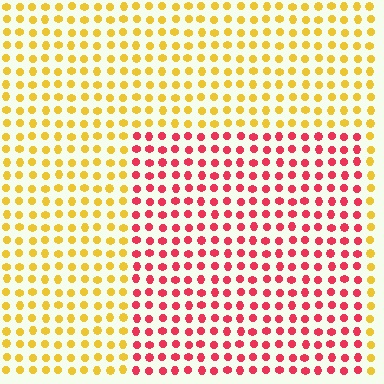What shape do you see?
I see a rectangle.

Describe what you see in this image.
The image is filled with small yellow elements in a uniform arrangement. A rectangle-shaped region is visible where the elements are tinted to a slightly different hue, forming a subtle color boundary.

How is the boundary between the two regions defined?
The boundary is defined purely by a slight shift in hue (about 59 degrees). Spacing, size, and orientation are identical on both sides.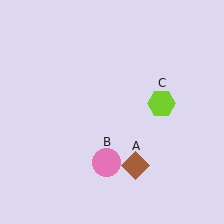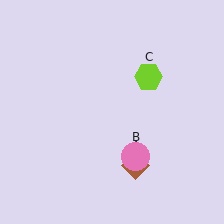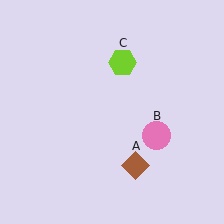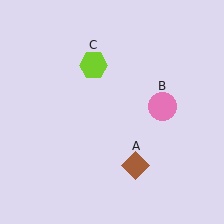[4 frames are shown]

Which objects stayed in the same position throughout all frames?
Brown diamond (object A) remained stationary.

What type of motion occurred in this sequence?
The pink circle (object B), lime hexagon (object C) rotated counterclockwise around the center of the scene.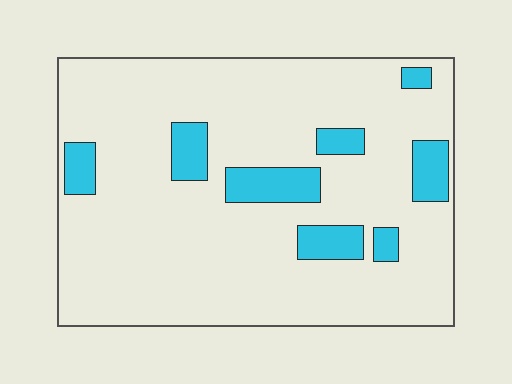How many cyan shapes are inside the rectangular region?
8.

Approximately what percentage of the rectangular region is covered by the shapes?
Approximately 15%.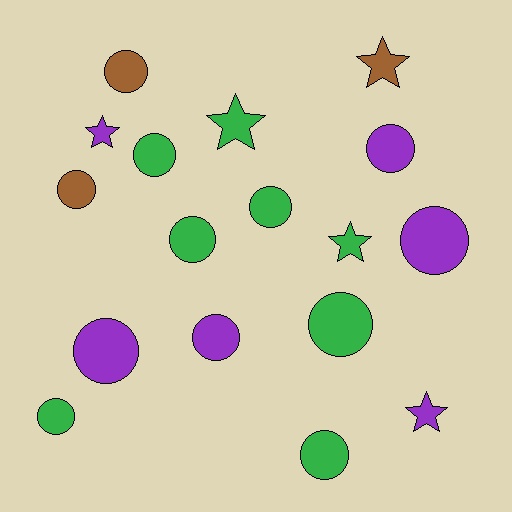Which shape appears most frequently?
Circle, with 12 objects.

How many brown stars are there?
There is 1 brown star.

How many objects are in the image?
There are 17 objects.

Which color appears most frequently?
Green, with 8 objects.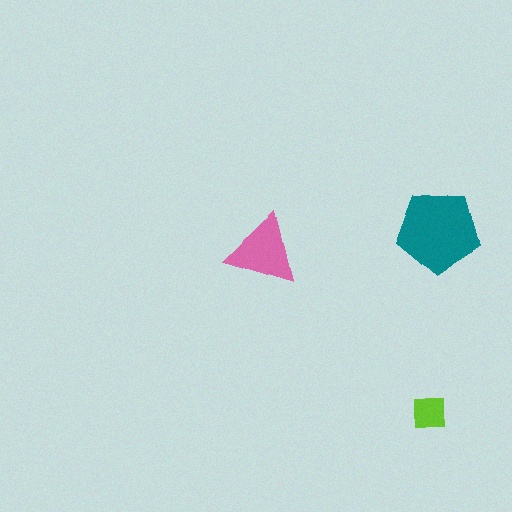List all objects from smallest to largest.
The lime square, the pink triangle, the teal pentagon.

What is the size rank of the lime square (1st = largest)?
3rd.